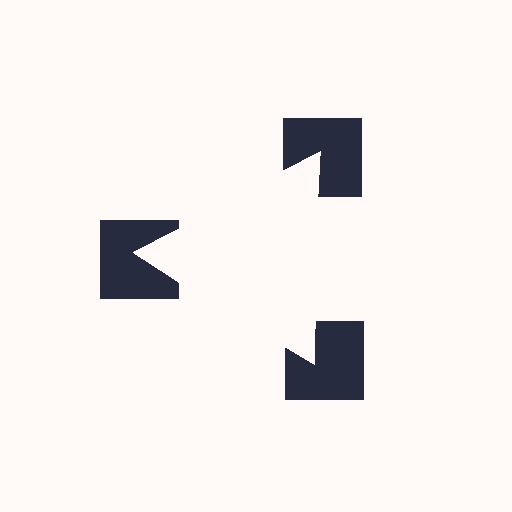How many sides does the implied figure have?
3 sides.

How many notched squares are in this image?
There are 3 — one at each vertex of the illusory triangle.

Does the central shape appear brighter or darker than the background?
It typically appears slightly brighter than the background, even though no actual brightness change is drawn.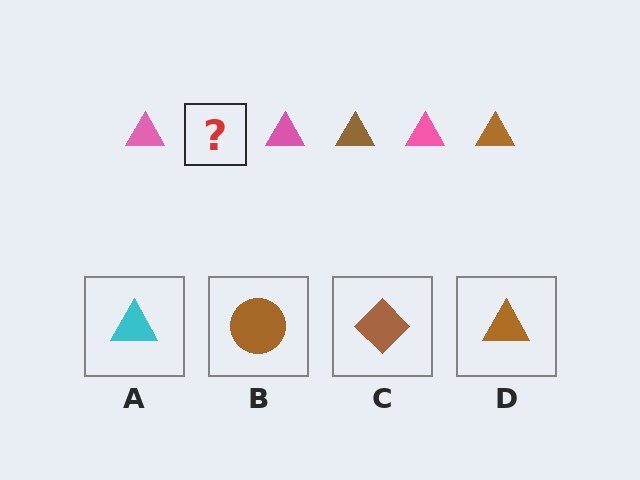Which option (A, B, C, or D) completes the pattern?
D.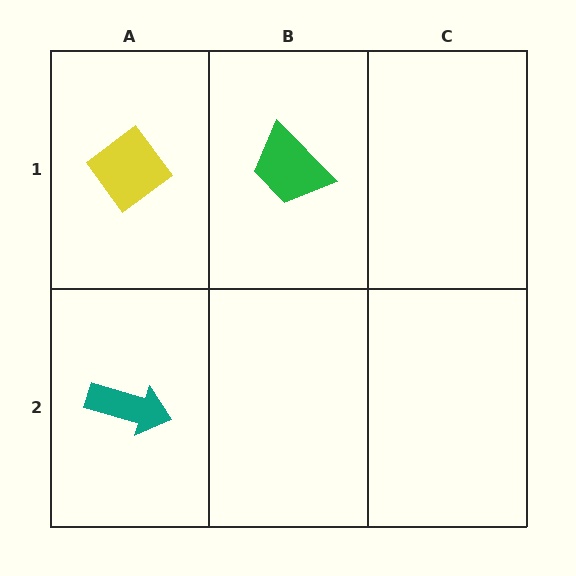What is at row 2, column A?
A teal arrow.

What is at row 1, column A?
A yellow diamond.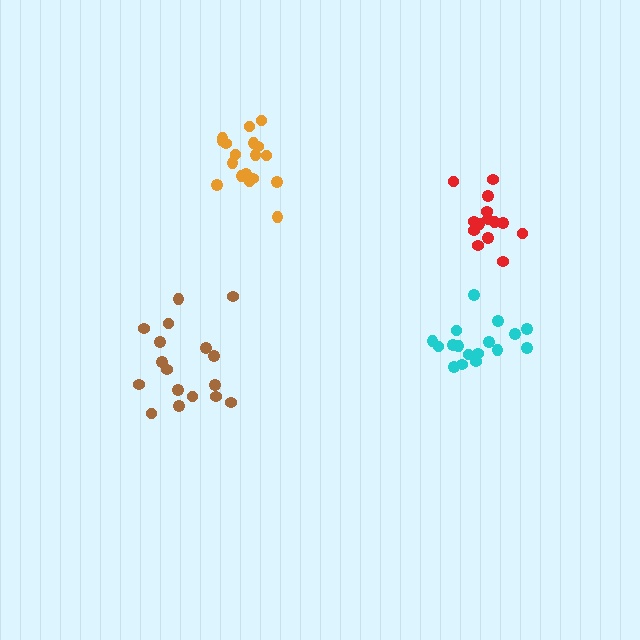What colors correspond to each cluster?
The clusters are colored: cyan, red, brown, orange.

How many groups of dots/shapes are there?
There are 4 groups.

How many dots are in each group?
Group 1: 17 dots, Group 2: 14 dots, Group 3: 17 dots, Group 4: 18 dots (66 total).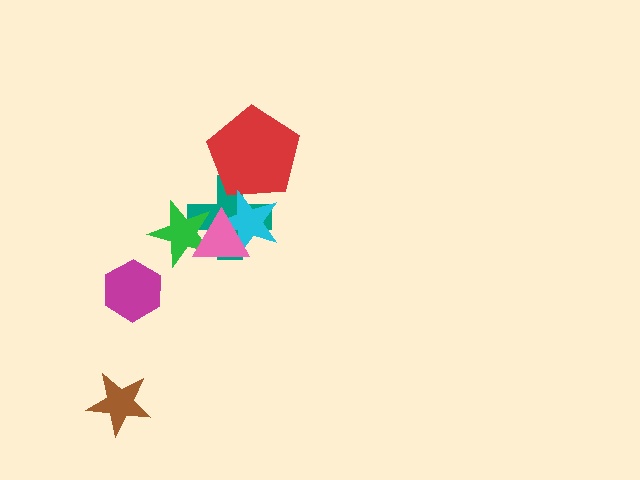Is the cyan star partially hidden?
Yes, it is partially covered by another shape.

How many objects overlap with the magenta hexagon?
0 objects overlap with the magenta hexagon.